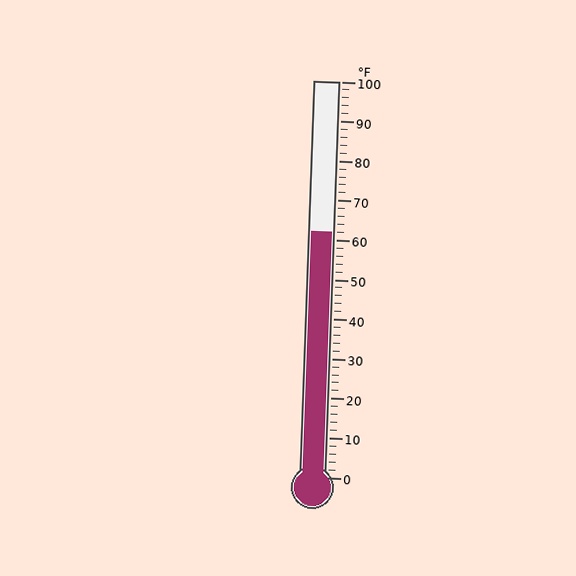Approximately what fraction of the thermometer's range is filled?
The thermometer is filled to approximately 60% of its range.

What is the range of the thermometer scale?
The thermometer scale ranges from 0°F to 100°F.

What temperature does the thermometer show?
The thermometer shows approximately 62°F.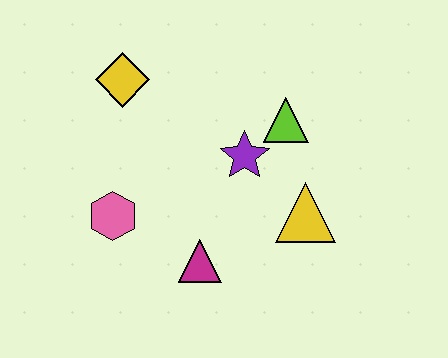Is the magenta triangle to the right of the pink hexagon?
Yes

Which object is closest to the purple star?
The lime triangle is closest to the purple star.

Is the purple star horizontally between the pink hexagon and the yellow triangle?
Yes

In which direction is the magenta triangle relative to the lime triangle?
The magenta triangle is below the lime triangle.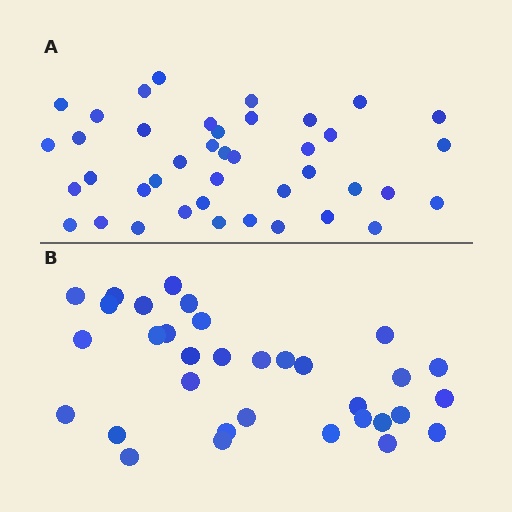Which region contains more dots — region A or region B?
Region A (the top region) has more dots.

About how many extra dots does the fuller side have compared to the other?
Region A has roughly 8 or so more dots than region B.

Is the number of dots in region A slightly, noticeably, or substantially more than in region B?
Region A has only slightly more — the two regions are fairly close. The ratio is roughly 1.2 to 1.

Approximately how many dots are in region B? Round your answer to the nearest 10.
About 30 dots. (The exact count is 33, which rounds to 30.)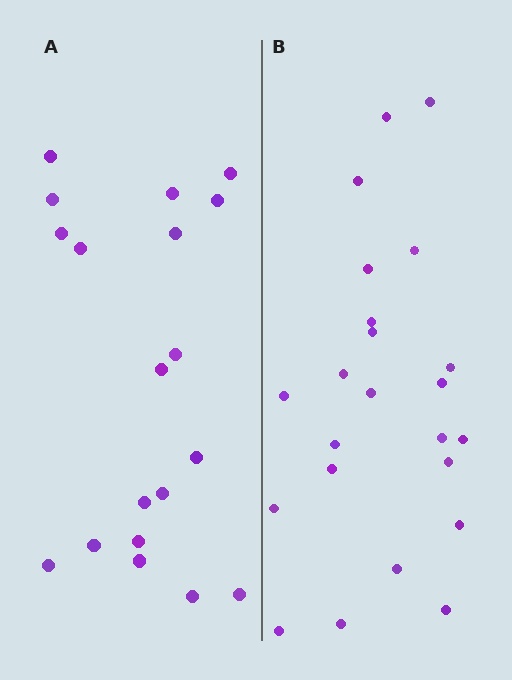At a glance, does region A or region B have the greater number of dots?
Region B (the right region) has more dots.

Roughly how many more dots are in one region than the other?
Region B has about 4 more dots than region A.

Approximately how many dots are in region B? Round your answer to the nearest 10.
About 20 dots. (The exact count is 23, which rounds to 20.)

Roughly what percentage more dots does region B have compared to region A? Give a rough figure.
About 20% more.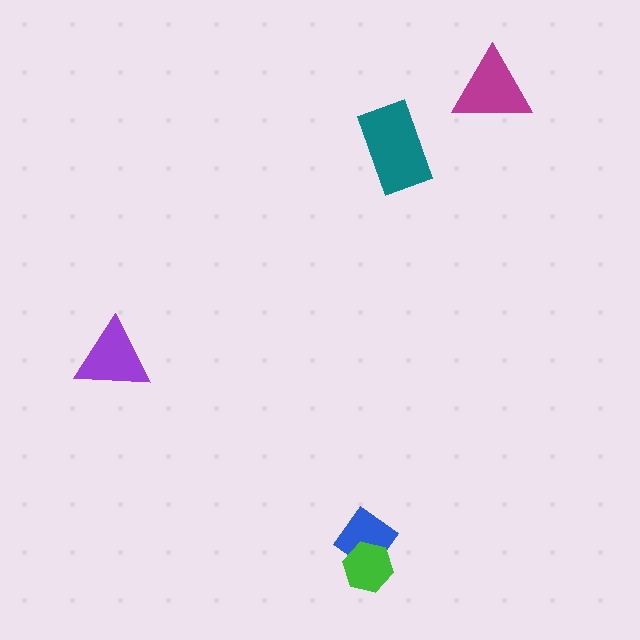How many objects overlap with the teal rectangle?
0 objects overlap with the teal rectangle.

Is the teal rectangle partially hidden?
No, no other shape covers it.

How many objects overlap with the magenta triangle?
0 objects overlap with the magenta triangle.